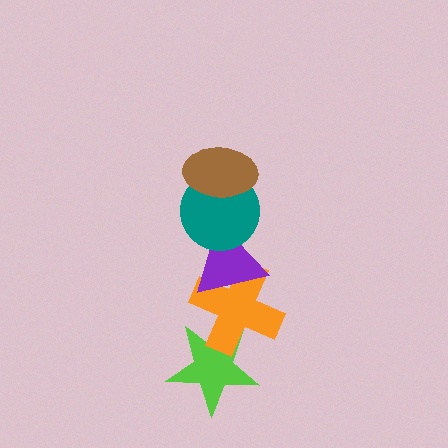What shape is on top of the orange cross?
The purple triangle is on top of the orange cross.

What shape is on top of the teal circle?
The brown ellipse is on top of the teal circle.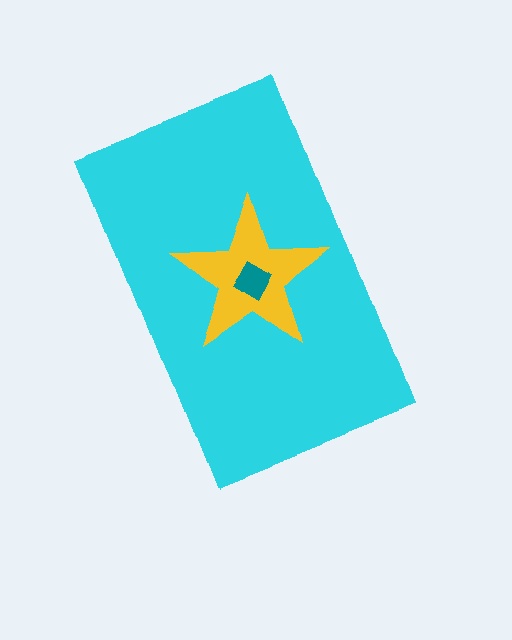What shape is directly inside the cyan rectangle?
The yellow star.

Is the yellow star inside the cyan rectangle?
Yes.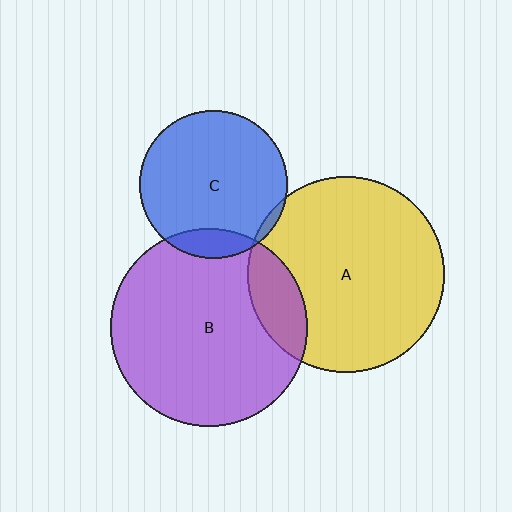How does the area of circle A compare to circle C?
Approximately 1.8 times.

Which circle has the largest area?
Circle B (purple).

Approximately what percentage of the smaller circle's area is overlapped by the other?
Approximately 5%.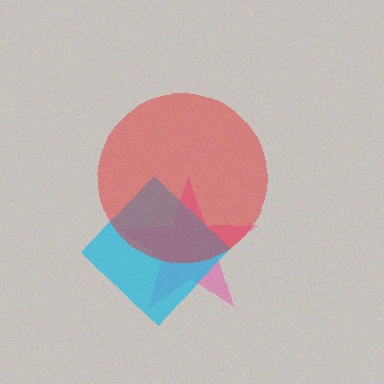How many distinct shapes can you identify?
There are 3 distinct shapes: a pink star, a cyan diamond, a red circle.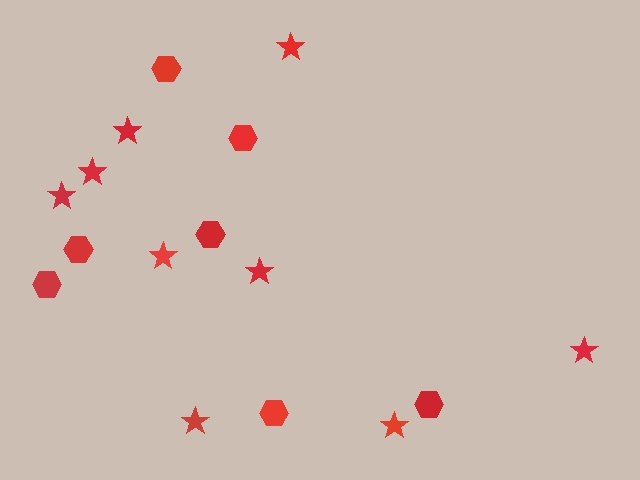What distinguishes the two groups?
There are 2 groups: one group of stars (9) and one group of hexagons (7).